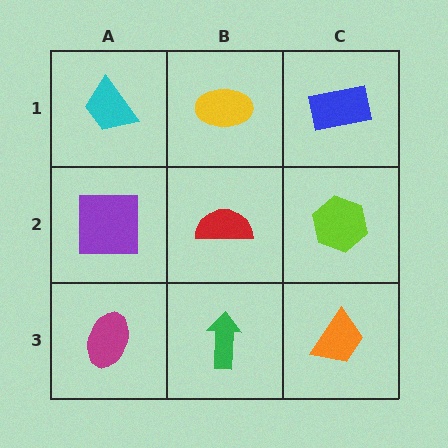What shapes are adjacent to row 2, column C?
A blue rectangle (row 1, column C), an orange trapezoid (row 3, column C), a red semicircle (row 2, column B).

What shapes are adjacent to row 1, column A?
A purple square (row 2, column A), a yellow ellipse (row 1, column B).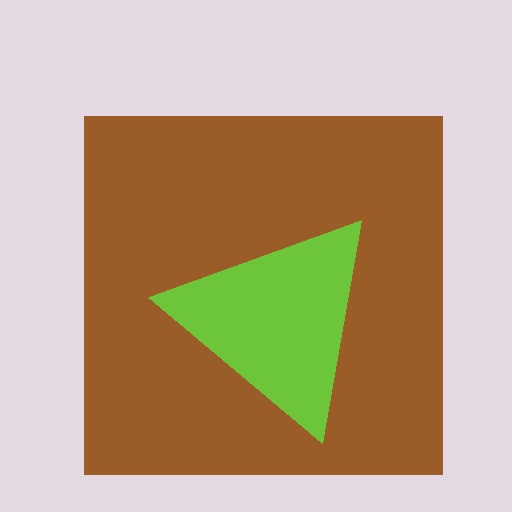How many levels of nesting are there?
2.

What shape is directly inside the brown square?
The lime triangle.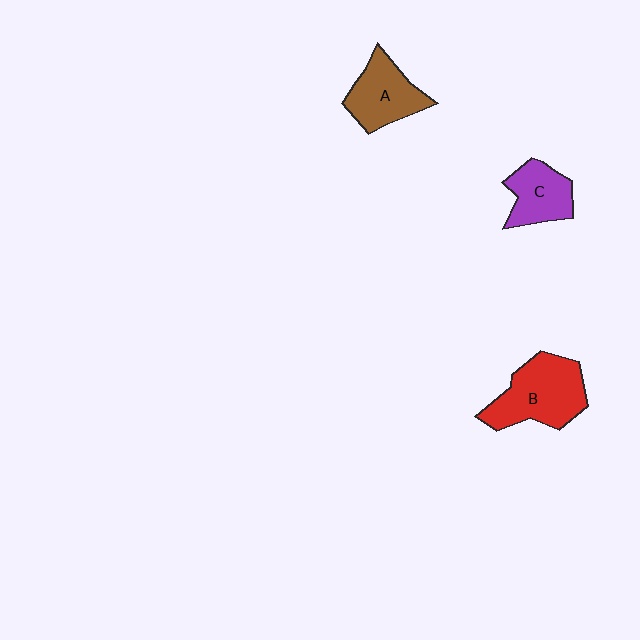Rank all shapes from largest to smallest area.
From largest to smallest: B (red), A (brown), C (purple).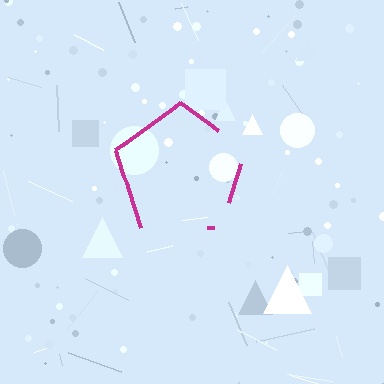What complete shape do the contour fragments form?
The contour fragments form a pentagon.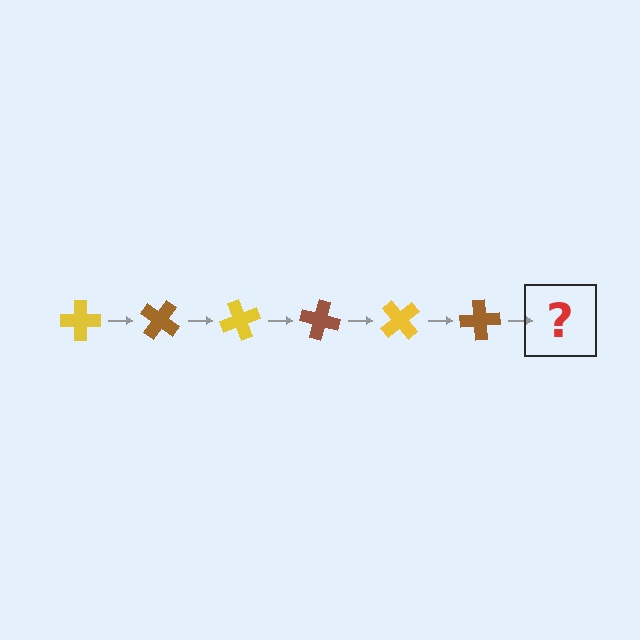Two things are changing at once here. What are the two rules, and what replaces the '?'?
The two rules are that it rotates 35 degrees each step and the color cycles through yellow and brown. The '?' should be a yellow cross, rotated 210 degrees from the start.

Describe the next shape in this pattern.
It should be a yellow cross, rotated 210 degrees from the start.